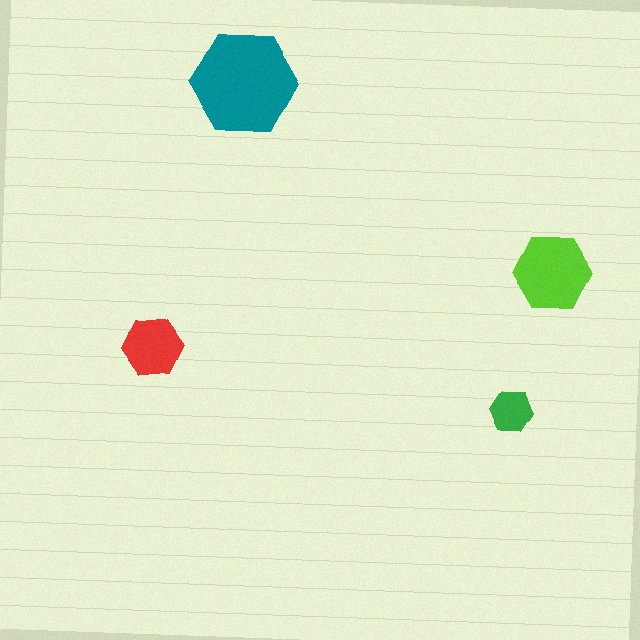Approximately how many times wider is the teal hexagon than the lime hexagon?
About 1.5 times wider.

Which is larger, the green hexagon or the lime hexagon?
The lime one.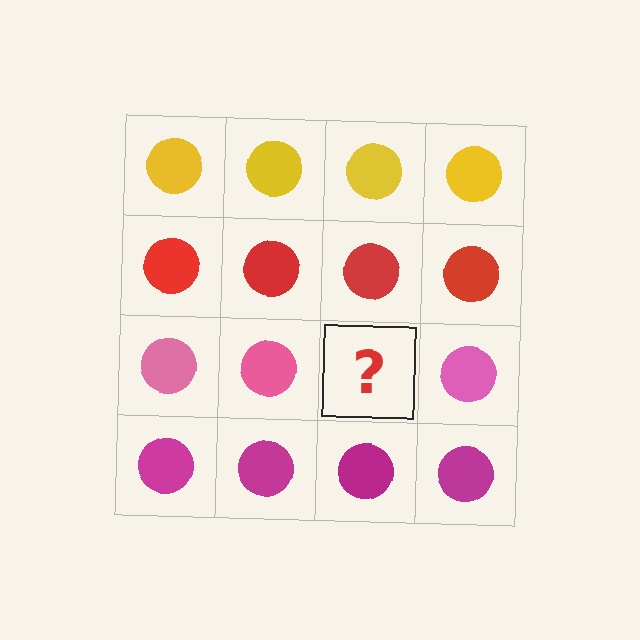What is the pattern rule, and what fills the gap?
The rule is that each row has a consistent color. The gap should be filled with a pink circle.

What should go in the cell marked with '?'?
The missing cell should contain a pink circle.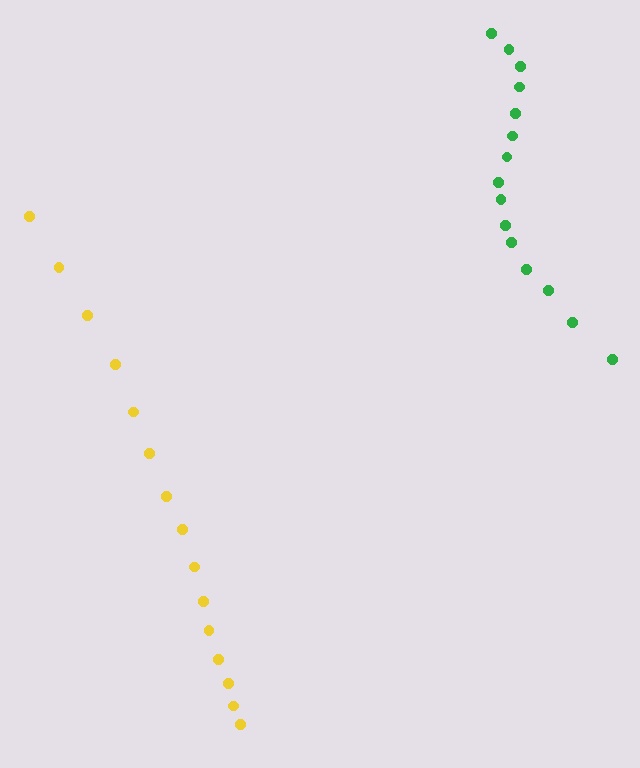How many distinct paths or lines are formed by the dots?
There are 2 distinct paths.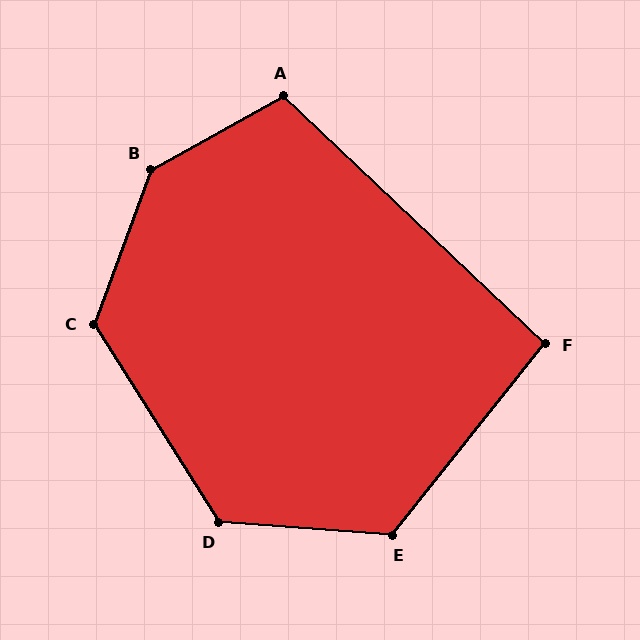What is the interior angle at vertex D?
Approximately 126 degrees (obtuse).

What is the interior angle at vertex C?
Approximately 127 degrees (obtuse).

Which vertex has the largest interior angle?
B, at approximately 139 degrees.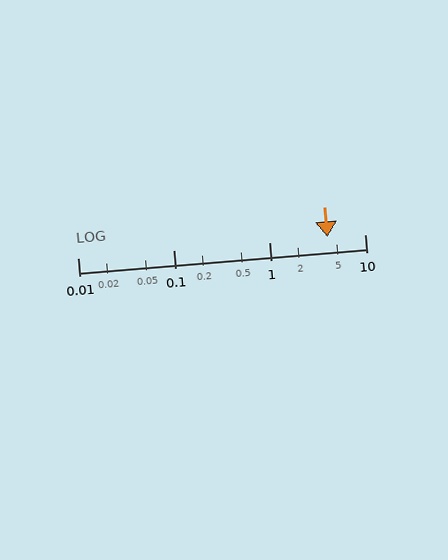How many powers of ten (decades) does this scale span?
The scale spans 3 decades, from 0.01 to 10.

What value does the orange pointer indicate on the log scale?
The pointer indicates approximately 4.1.